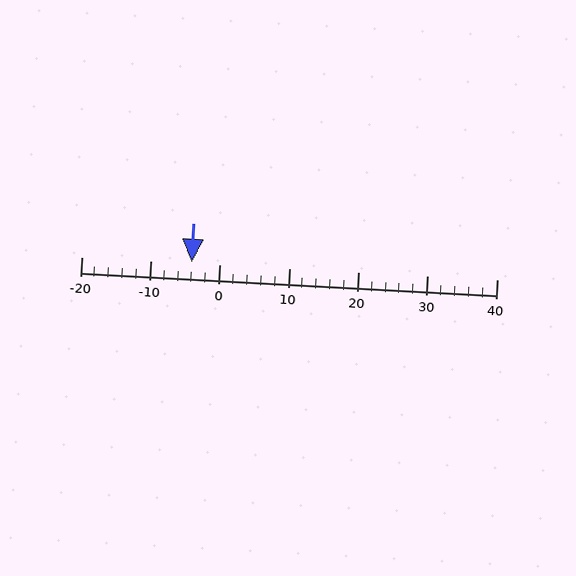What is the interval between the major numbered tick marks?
The major tick marks are spaced 10 units apart.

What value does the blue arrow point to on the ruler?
The blue arrow points to approximately -4.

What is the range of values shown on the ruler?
The ruler shows values from -20 to 40.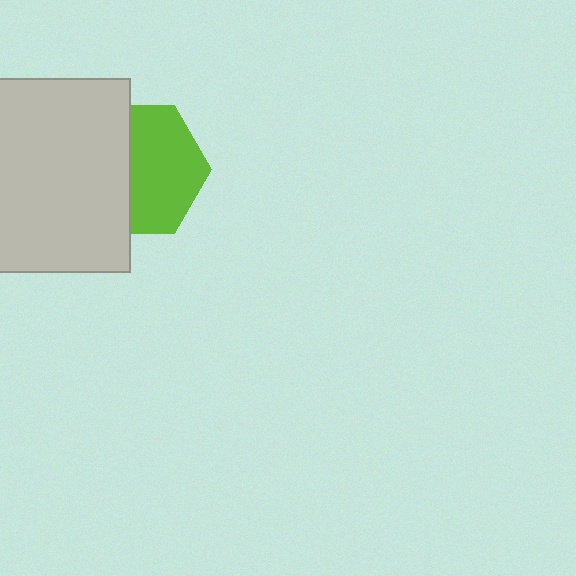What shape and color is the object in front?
The object in front is a light gray rectangle.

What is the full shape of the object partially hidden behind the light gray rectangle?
The partially hidden object is a lime hexagon.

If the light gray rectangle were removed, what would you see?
You would see the complete lime hexagon.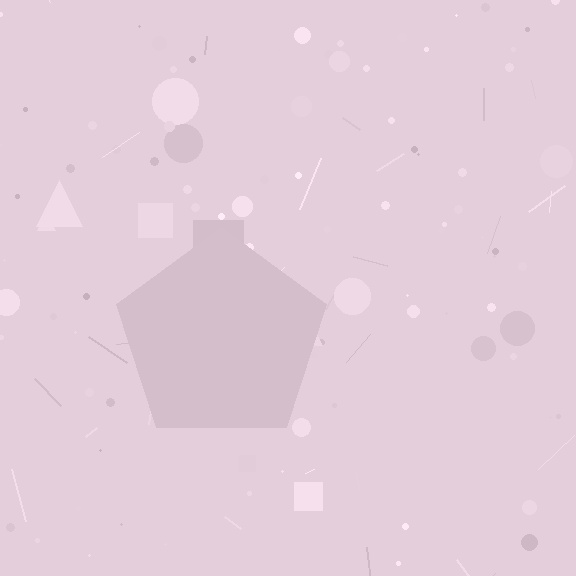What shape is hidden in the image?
A pentagon is hidden in the image.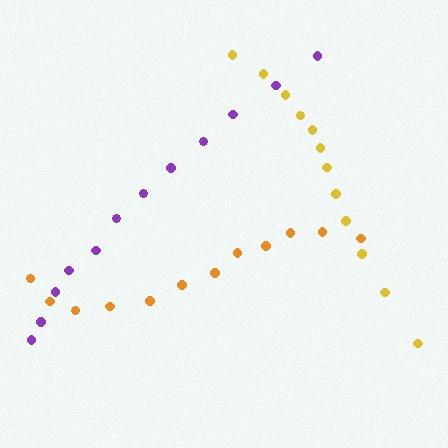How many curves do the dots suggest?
There are 3 distinct paths.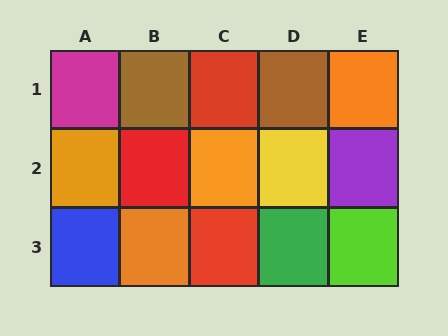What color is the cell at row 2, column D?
Yellow.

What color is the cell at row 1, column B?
Brown.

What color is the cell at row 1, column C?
Red.